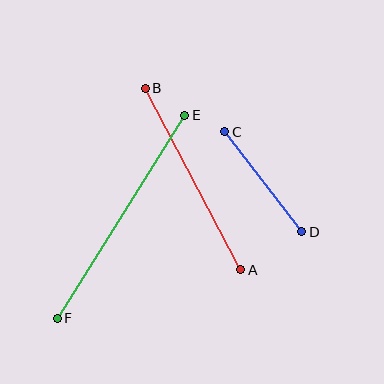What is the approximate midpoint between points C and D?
The midpoint is at approximately (263, 182) pixels.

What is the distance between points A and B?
The distance is approximately 205 pixels.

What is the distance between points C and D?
The distance is approximately 126 pixels.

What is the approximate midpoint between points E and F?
The midpoint is at approximately (121, 217) pixels.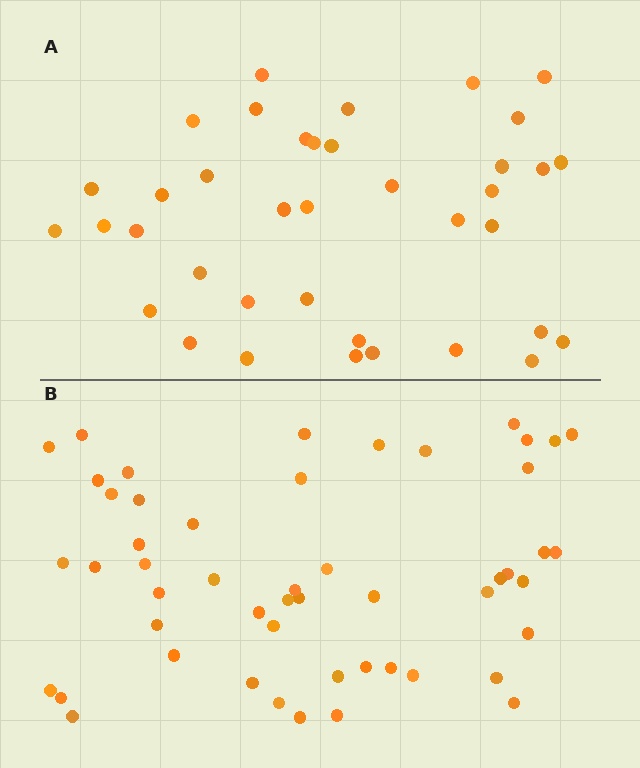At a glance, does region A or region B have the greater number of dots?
Region B (the bottom region) has more dots.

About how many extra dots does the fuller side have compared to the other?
Region B has approximately 15 more dots than region A.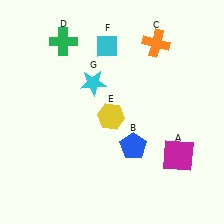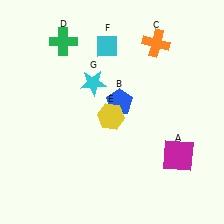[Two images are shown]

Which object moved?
The blue pentagon (B) moved up.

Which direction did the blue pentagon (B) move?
The blue pentagon (B) moved up.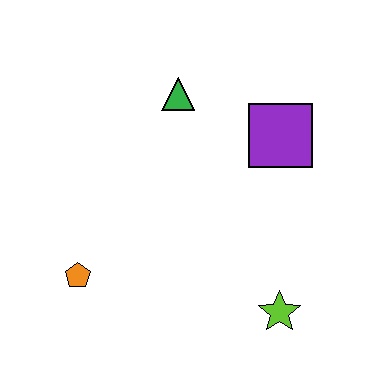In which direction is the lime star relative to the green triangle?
The lime star is below the green triangle.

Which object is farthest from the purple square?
The orange pentagon is farthest from the purple square.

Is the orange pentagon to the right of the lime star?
No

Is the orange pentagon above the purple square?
No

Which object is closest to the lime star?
The purple square is closest to the lime star.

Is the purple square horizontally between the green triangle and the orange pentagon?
No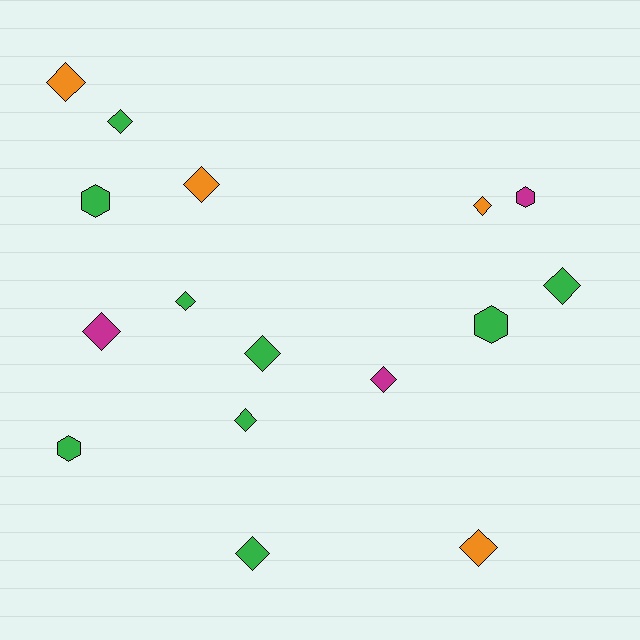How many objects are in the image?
There are 16 objects.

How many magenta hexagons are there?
There is 1 magenta hexagon.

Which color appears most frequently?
Green, with 9 objects.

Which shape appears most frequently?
Diamond, with 12 objects.